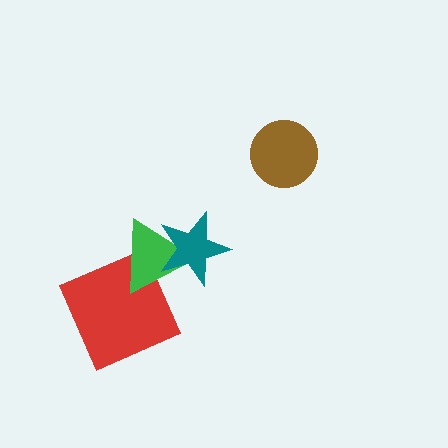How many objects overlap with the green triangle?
2 objects overlap with the green triangle.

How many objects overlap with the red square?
1 object overlaps with the red square.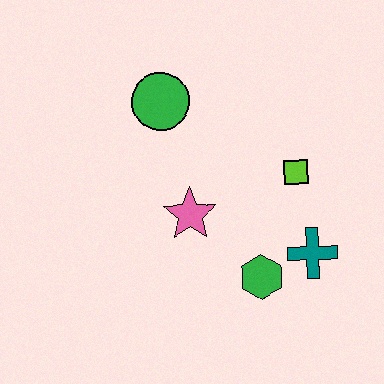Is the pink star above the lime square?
No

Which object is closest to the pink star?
The green hexagon is closest to the pink star.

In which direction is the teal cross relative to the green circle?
The teal cross is below the green circle.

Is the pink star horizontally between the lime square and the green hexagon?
No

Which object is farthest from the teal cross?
The green circle is farthest from the teal cross.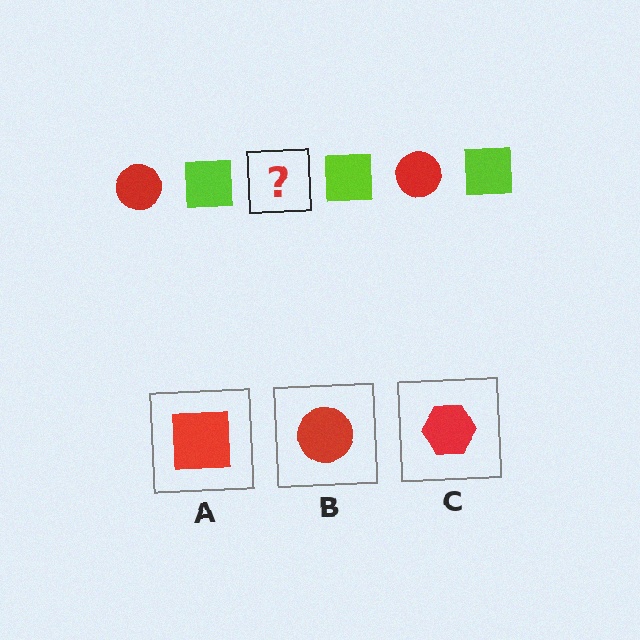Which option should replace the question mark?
Option B.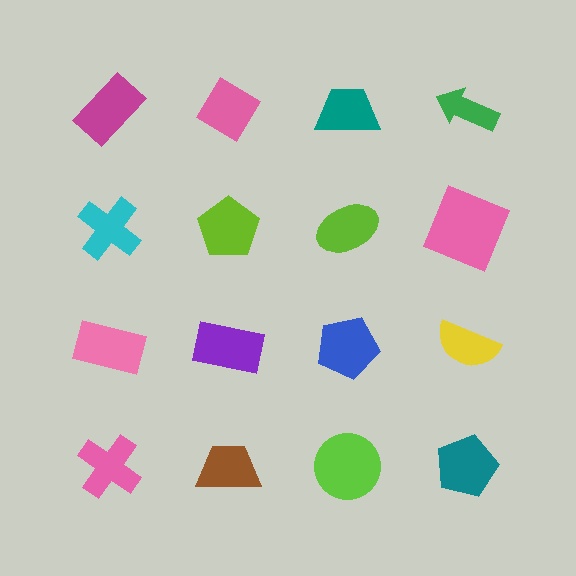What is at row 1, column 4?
A green arrow.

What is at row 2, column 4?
A pink square.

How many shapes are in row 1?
4 shapes.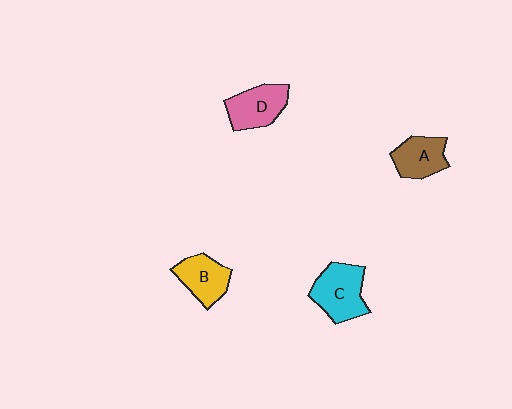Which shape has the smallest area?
Shape A (brown).